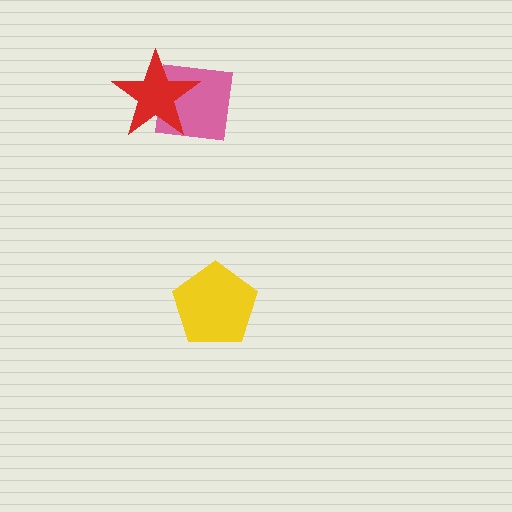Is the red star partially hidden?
No, no other shape covers it.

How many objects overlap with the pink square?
1 object overlaps with the pink square.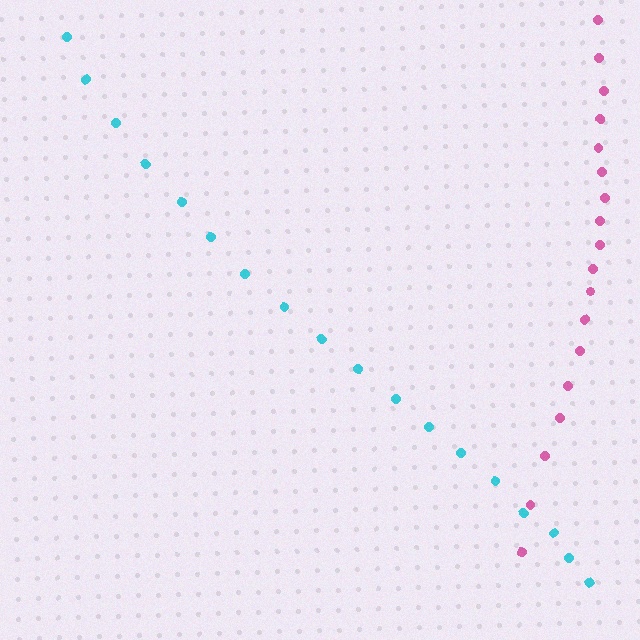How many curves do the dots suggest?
There are 2 distinct paths.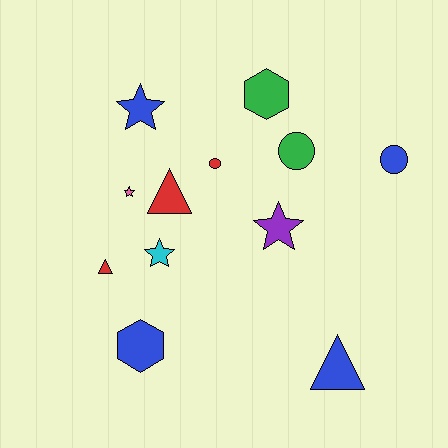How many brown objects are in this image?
There are no brown objects.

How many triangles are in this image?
There are 3 triangles.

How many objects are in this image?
There are 12 objects.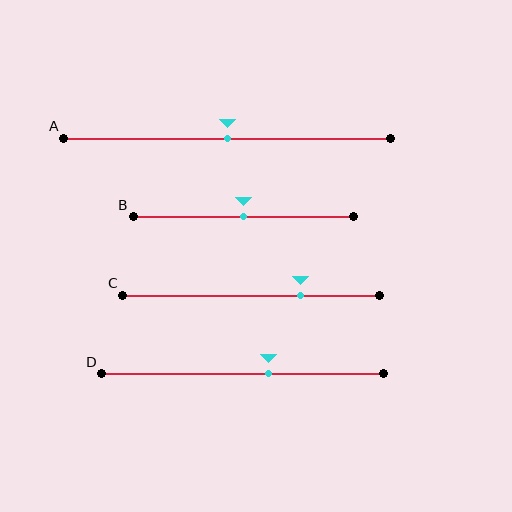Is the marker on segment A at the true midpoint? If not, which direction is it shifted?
Yes, the marker on segment A is at the true midpoint.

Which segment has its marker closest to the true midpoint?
Segment A has its marker closest to the true midpoint.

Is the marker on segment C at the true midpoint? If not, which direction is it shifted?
No, the marker on segment C is shifted to the right by about 19% of the segment length.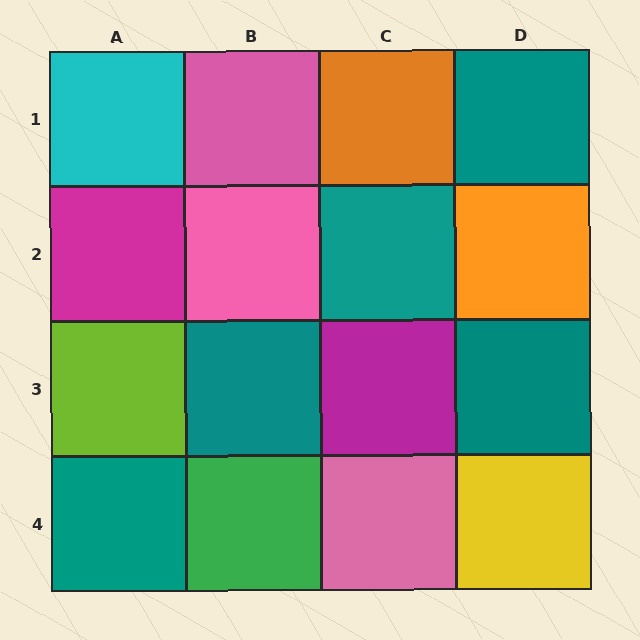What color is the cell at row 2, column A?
Magenta.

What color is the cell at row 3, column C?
Magenta.